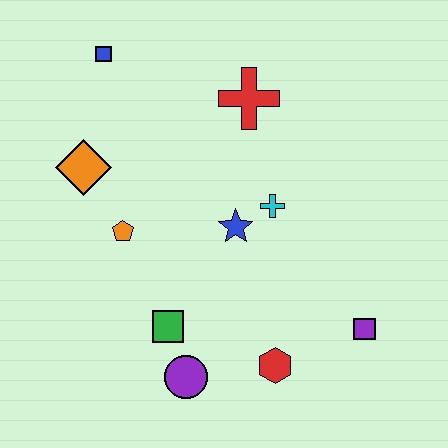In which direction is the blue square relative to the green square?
The blue square is above the green square.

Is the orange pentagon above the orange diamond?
No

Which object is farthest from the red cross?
The purple circle is farthest from the red cross.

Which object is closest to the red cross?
The cyan cross is closest to the red cross.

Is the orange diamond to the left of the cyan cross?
Yes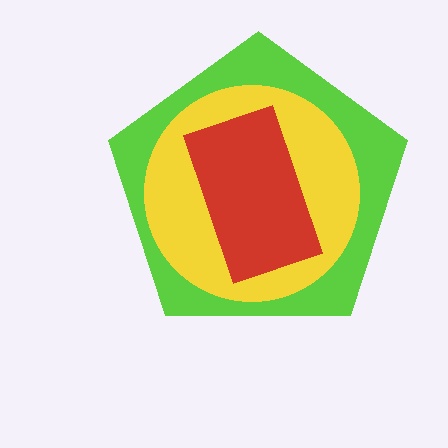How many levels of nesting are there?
3.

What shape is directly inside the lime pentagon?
The yellow circle.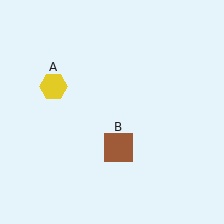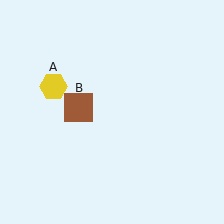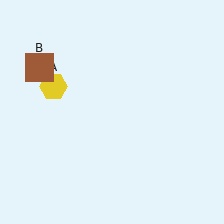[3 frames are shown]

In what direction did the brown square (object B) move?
The brown square (object B) moved up and to the left.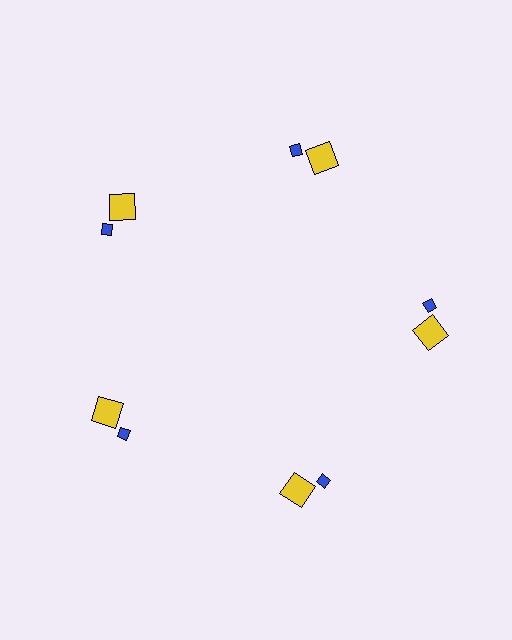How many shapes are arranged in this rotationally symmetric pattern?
There are 10 shapes, arranged in 5 groups of 2.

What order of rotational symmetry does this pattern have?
This pattern has 5-fold rotational symmetry.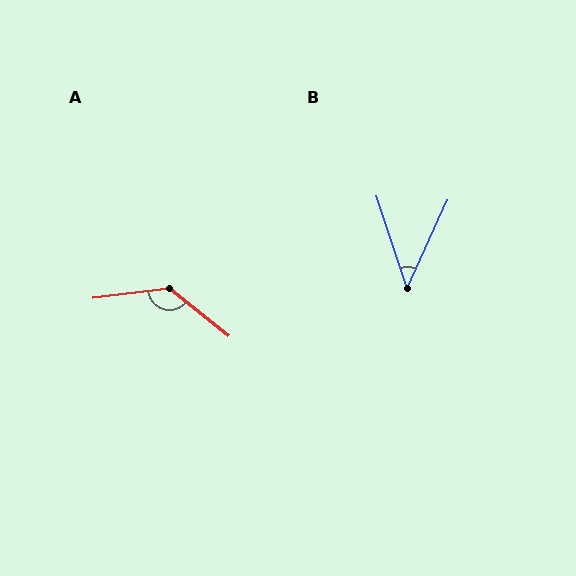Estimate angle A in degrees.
Approximately 134 degrees.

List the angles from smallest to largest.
B (42°), A (134°).